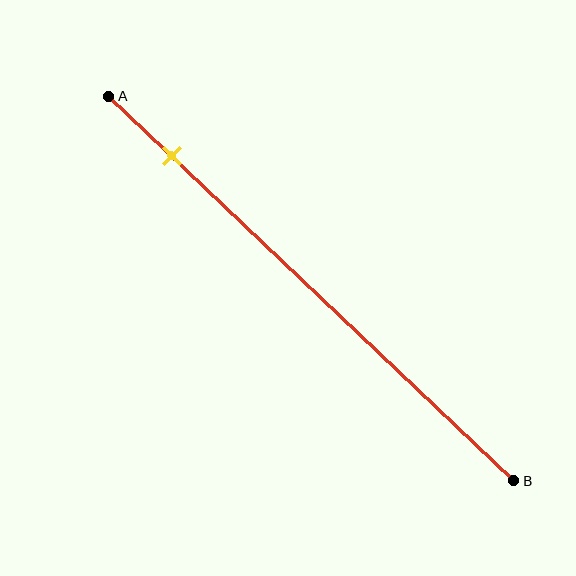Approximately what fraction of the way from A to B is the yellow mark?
The yellow mark is approximately 15% of the way from A to B.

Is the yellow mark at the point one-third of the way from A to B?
No, the mark is at about 15% from A, not at the 33% one-third point.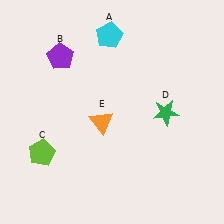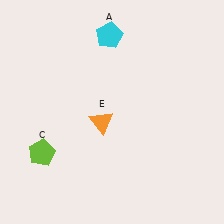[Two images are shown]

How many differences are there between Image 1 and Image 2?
There are 2 differences between the two images.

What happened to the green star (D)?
The green star (D) was removed in Image 2. It was in the bottom-right area of Image 1.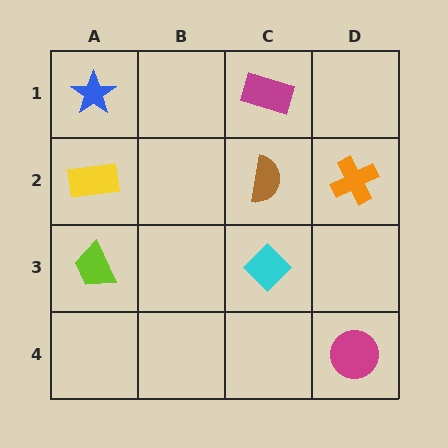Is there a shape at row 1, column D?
No, that cell is empty.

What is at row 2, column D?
An orange cross.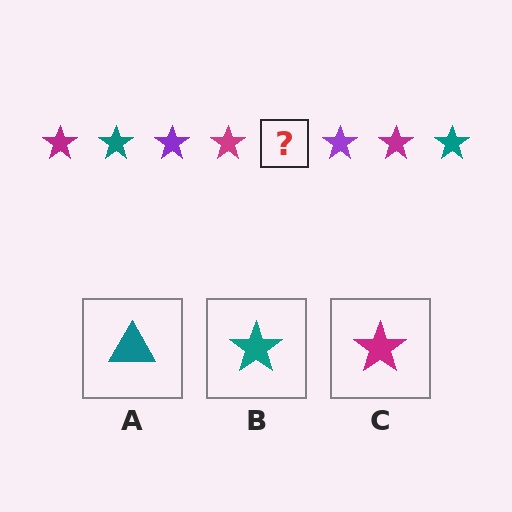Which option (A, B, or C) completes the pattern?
B.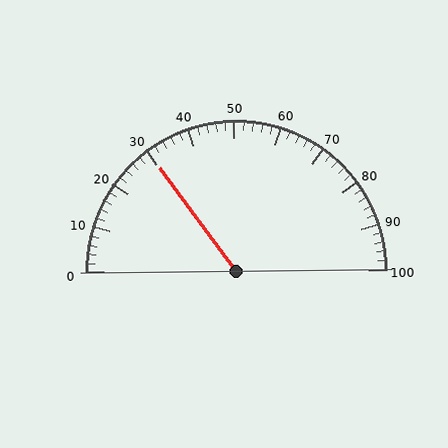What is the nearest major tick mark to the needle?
The nearest major tick mark is 30.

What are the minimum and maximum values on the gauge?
The gauge ranges from 0 to 100.